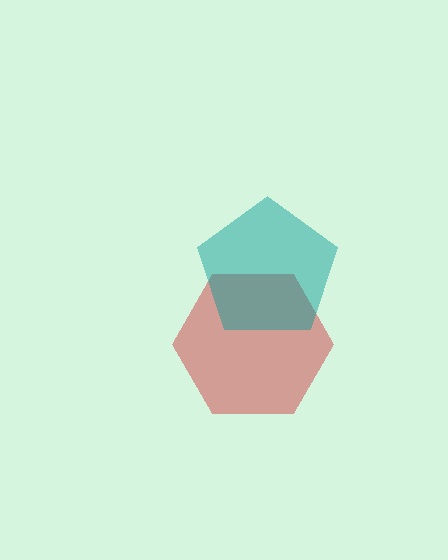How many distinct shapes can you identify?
There are 2 distinct shapes: a red hexagon, a teal pentagon.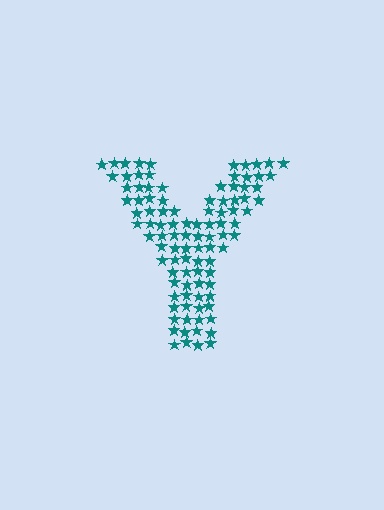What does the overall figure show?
The overall figure shows the letter Y.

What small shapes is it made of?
It is made of small stars.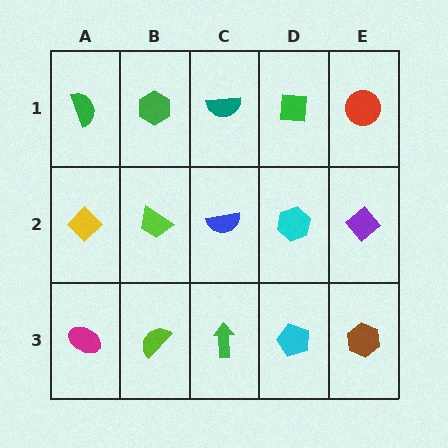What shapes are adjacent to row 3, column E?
A purple diamond (row 2, column E), a cyan pentagon (row 3, column D).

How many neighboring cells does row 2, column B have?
4.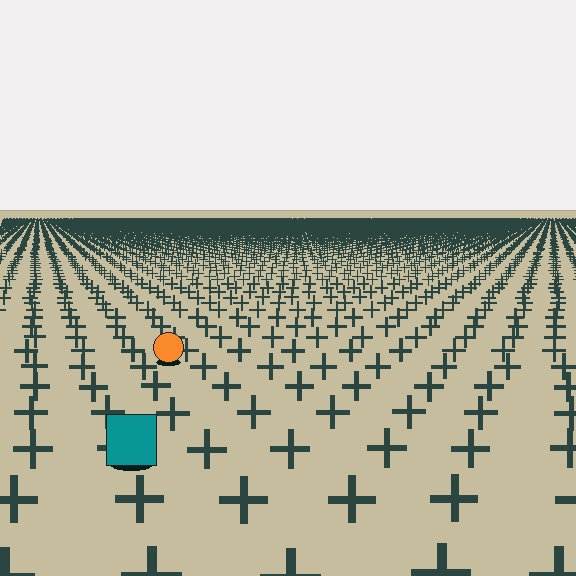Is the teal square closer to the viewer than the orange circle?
Yes. The teal square is closer — you can tell from the texture gradient: the ground texture is coarser near it.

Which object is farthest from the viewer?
The orange circle is farthest from the viewer. It appears smaller and the ground texture around it is denser.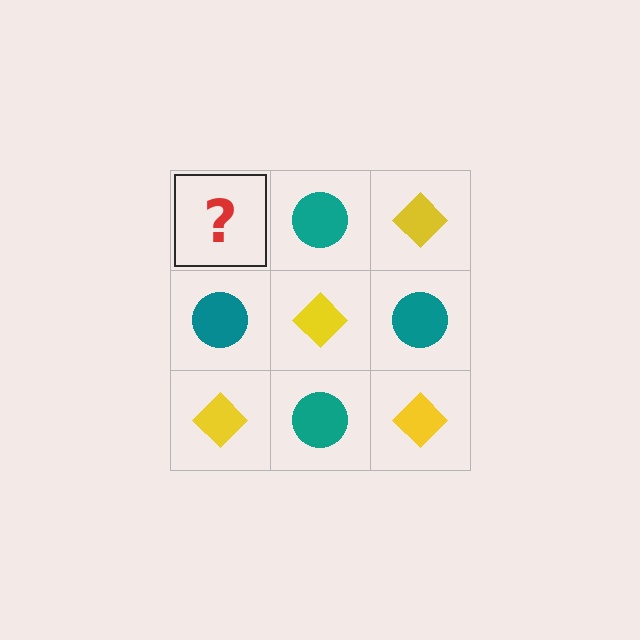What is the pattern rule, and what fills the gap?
The rule is that it alternates yellow diamond and teal circle in a checkerboard pattern. The gap should be filled with a yellow diamond.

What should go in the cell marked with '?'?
The missing cell should contain a yellow diamond.